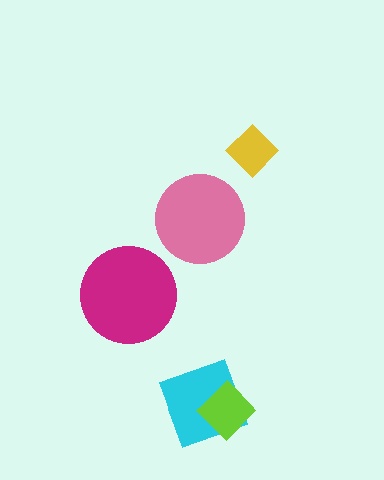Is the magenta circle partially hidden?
No, no other shape covers it.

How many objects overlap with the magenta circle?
0 objects overlap with the magenta circle.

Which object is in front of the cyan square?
The lime diamond is in front of the cyan square.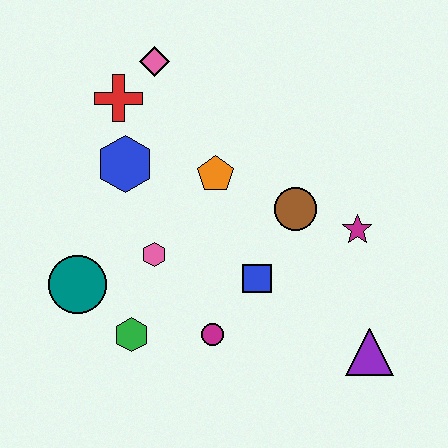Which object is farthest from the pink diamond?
The purple triangle is farthest from the pink diamond.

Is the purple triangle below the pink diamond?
Yes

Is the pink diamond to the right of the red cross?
Yes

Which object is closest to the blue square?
The magenta circle is closest to the blue square.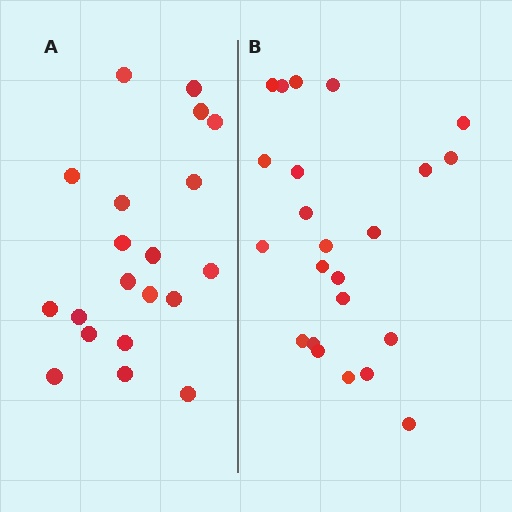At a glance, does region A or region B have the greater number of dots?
Region B (the right region) has more dots.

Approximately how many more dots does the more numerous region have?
Region B has just a few more — roughly 2 or 3 more dots than region A.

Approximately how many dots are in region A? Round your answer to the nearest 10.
About 20 dots.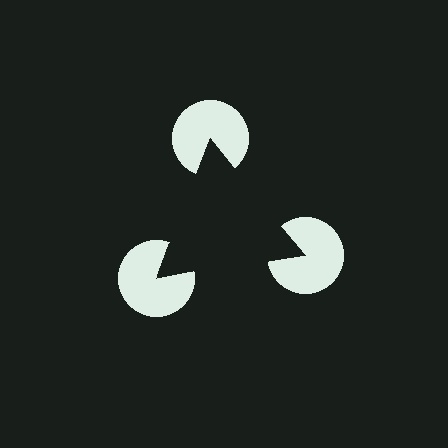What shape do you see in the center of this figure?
An illusory triangle — its edges are inferred from the aligned wedge cuts in the pac-man discs, not physically drawn.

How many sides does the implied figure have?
3 sides.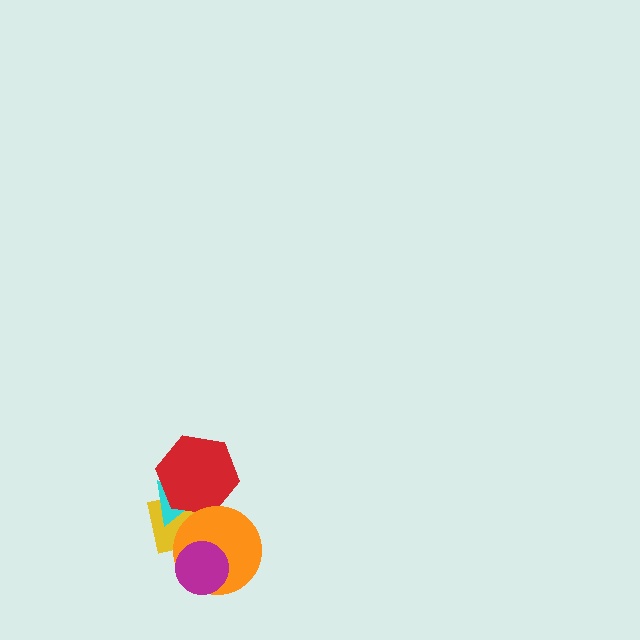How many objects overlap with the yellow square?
3 objects overlap with the yellow square.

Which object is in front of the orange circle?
The magenta circle is in front of the orange circle.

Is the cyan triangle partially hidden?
Yes, it is partially covered by another shape.